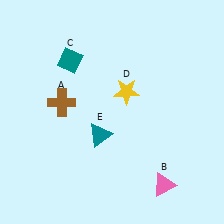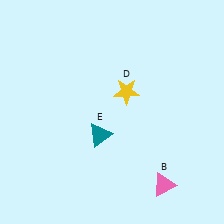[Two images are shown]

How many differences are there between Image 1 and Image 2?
There are 2 differences between the two images.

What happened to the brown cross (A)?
The brown cross (A) was removed in Image 2. It was in the top-left area of Image 1.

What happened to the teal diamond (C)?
The teal diamond (C) was removed in Image 2. It was in the top-left area of Image 1.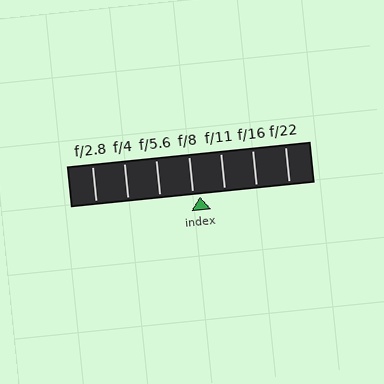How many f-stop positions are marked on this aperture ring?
There are 7 f-stop positions marked.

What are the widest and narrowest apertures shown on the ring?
The widest aperture shown is f/2.8 and the narrowest is f/22.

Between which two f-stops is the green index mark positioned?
The index mark is between f/8 and f/11.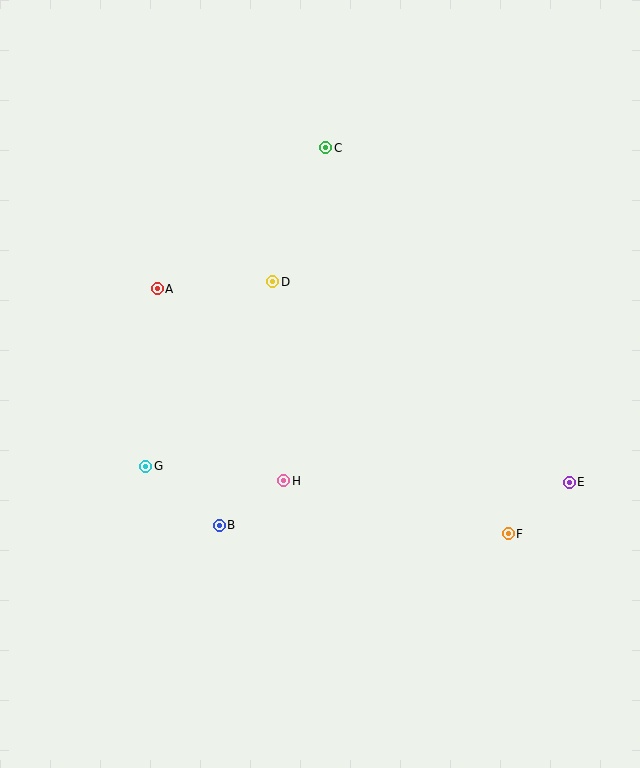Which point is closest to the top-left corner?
Point A is closest to the top-left corner.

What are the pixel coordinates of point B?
Point B is at (219, 526).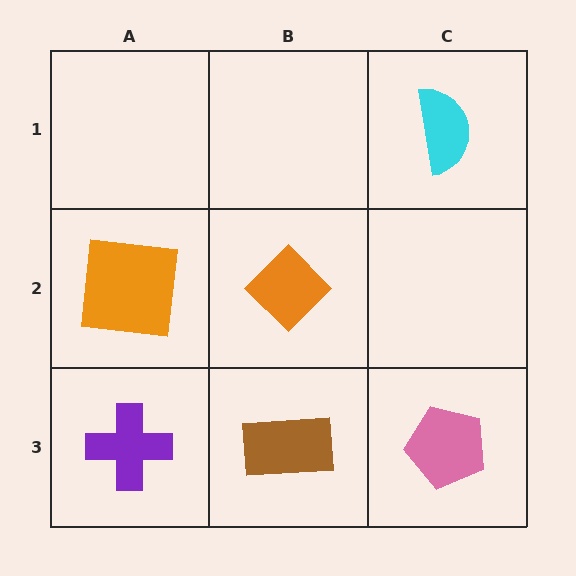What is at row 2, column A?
An orange square.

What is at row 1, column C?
A cyan semicircle.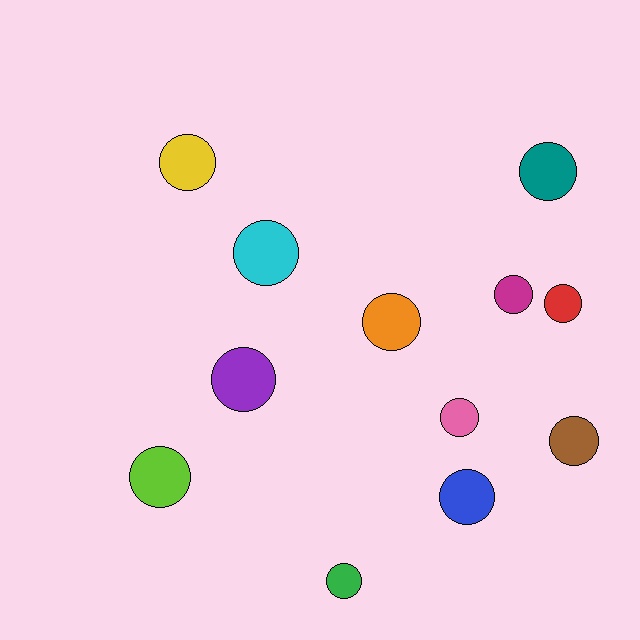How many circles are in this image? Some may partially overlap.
There are 12 circles.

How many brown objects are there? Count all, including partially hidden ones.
There is 1 brown object.